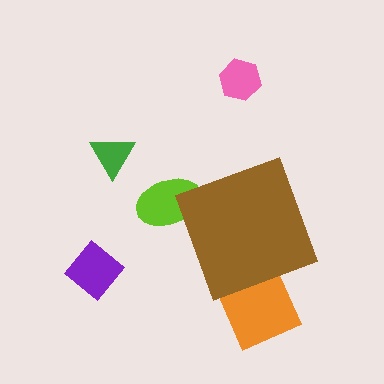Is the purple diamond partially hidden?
No, the purple diamond is fully visible.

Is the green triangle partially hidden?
No, the green triangle is fully visible.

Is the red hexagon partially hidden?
Yes, the red hexagon is partially hidden behind the brown diamond.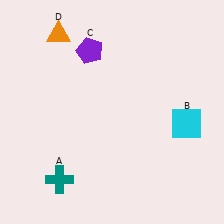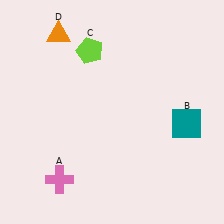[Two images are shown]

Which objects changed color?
A changed from teal to pink. B changed from cyan to teal. C changed from purple to lime.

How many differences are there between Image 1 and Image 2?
There are 3 differences between the two images.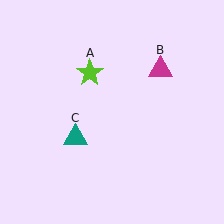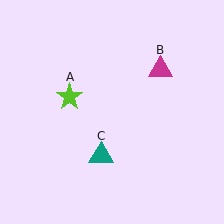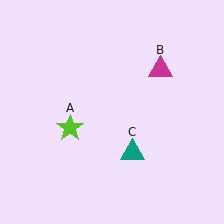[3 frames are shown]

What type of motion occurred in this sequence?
The lime star (object A), teal triangle (object C) rotated counterclockwise around the center of the scene.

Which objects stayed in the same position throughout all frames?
Magenta triangle (object B) remained stationary.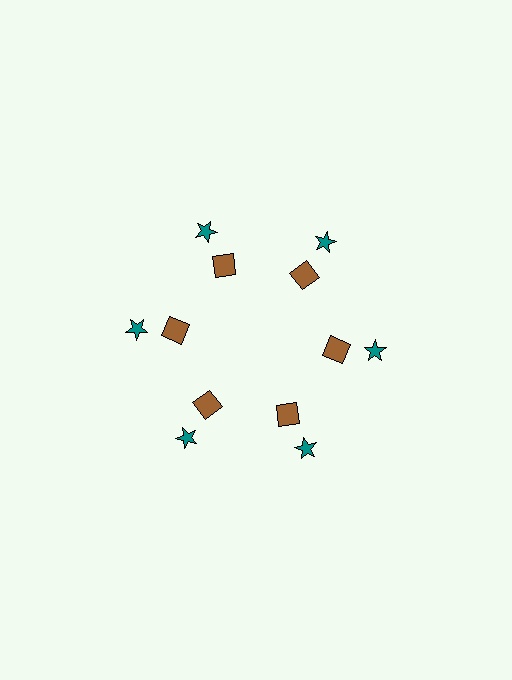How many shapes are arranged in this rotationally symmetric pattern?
There are 12 shapes, arranged in 6 groups of 2.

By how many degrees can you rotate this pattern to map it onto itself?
The pattern maps onto itself every 60 degrees of rotation.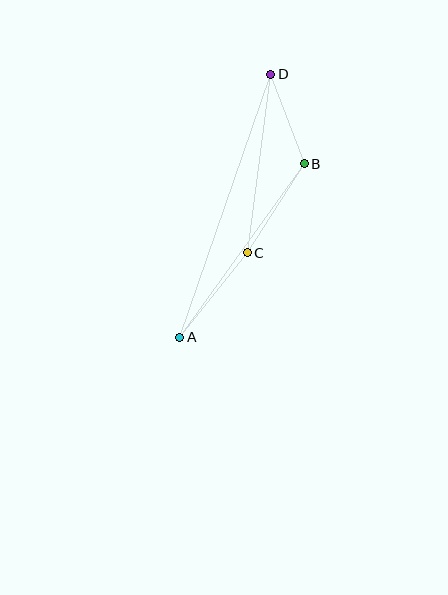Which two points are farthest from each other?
Points A and D are farthest from each other.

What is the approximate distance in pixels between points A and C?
The distance between A and C is approximately 108 pixels.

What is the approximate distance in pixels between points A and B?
The distance between A and B is approximately 214 pixels.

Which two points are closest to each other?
Points B and D are closest to each other.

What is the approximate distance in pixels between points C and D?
The distance between C and D is approximately 180 pixels.